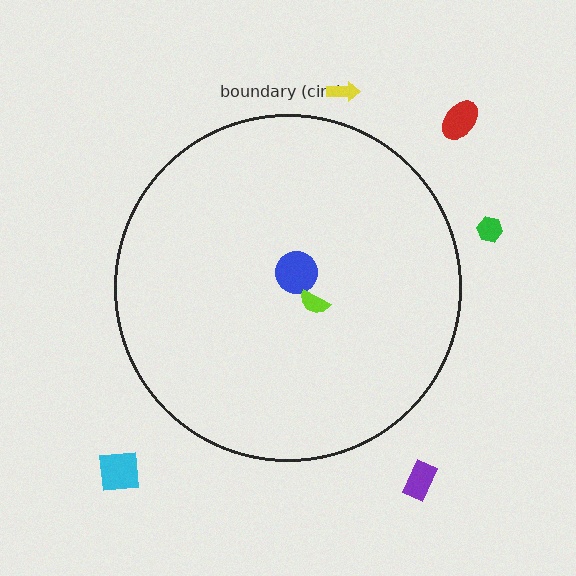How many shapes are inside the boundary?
2 inside, 5 outside.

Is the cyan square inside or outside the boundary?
Outside.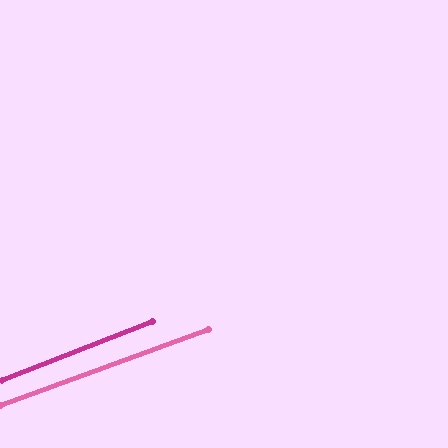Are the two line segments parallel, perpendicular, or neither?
Parallel — their directions differ by only 1.5°.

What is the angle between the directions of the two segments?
Approximately 1 degree.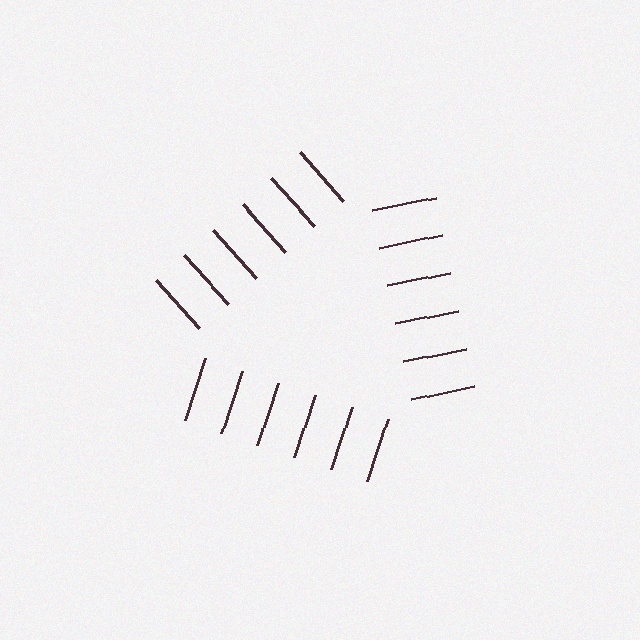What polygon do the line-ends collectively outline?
An illusory triangle — the line segments terminate on its edges but no continuous stroke is drawn.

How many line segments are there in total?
18 — 6 along each of the 3 edges.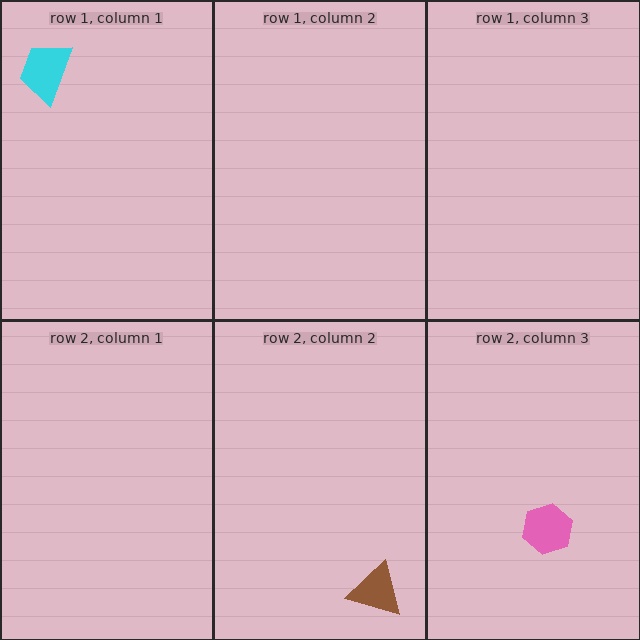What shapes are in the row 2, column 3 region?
The pink hexagon.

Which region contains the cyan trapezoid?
The row 1, column 1 region.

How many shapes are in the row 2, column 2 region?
1.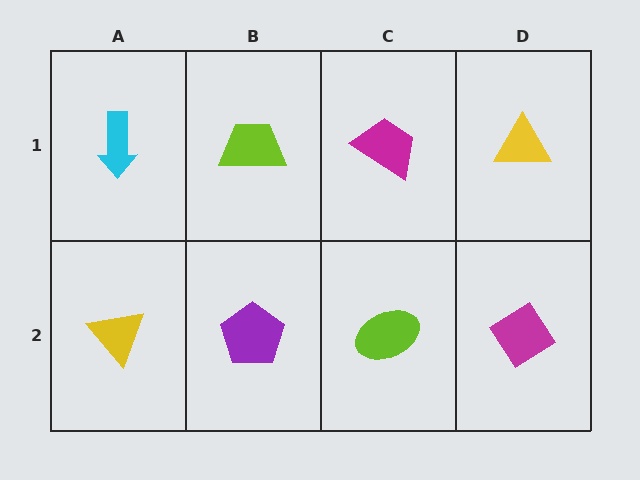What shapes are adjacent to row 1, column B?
A purple pentagon (row 2, column B), a cyan arrow (row 1, column A), a magenta trapezoid (row 1, column C).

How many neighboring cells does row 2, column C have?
3.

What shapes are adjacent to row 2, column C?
A magenta trapezoid (row 1, column C), a purple pentagon (row 2, column B), a magenta diamond (row 2, column D).